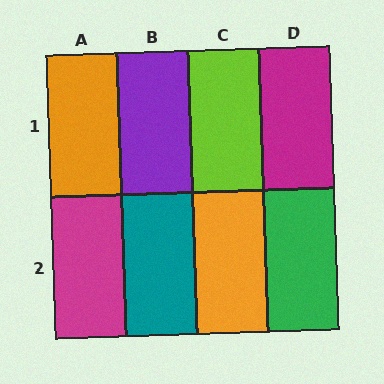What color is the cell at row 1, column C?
Lime.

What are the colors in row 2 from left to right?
Magenta, teal, orange, green.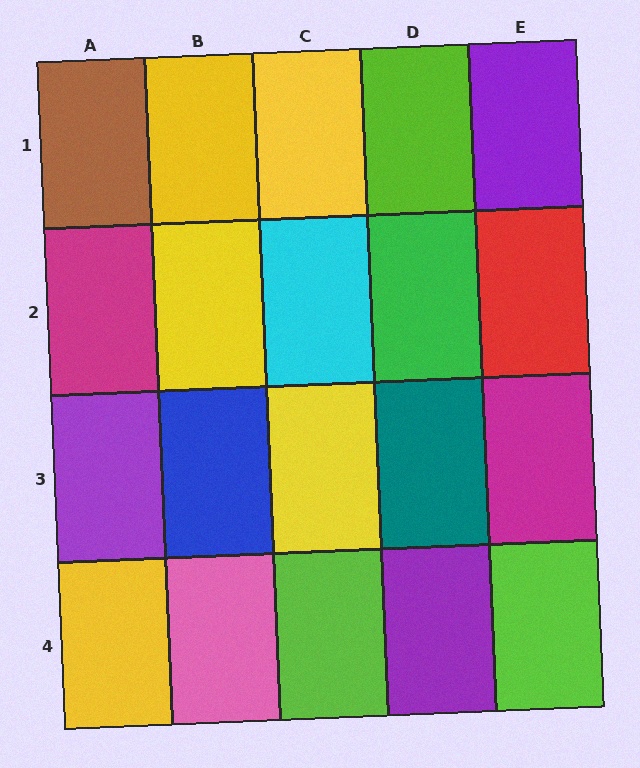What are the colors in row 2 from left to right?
Magenta, yellow, cyan, green, red.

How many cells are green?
1 cell is green.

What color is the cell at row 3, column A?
Purple.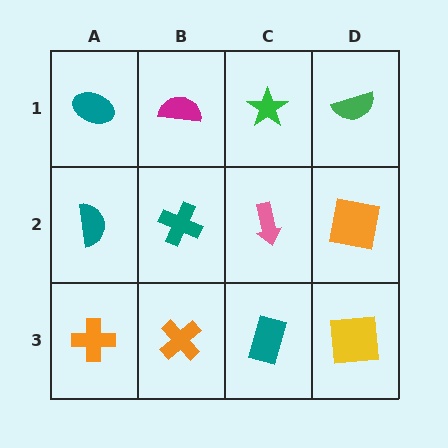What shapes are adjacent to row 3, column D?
An orange square (row 2, column D), a teal rectangle (row 3, column C).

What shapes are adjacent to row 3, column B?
A teal cross (row 2, column B), an orange cross (row 3, column A), a teal rectangle (row 3, column C).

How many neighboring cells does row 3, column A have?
2.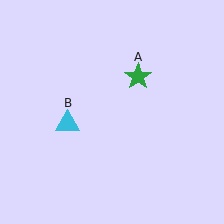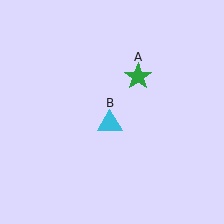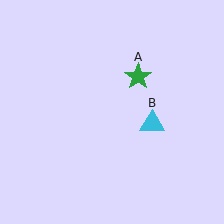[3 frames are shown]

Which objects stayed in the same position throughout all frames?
Green star (object A) remained stationary.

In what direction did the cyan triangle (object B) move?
The cyan triangle (object B) moved right.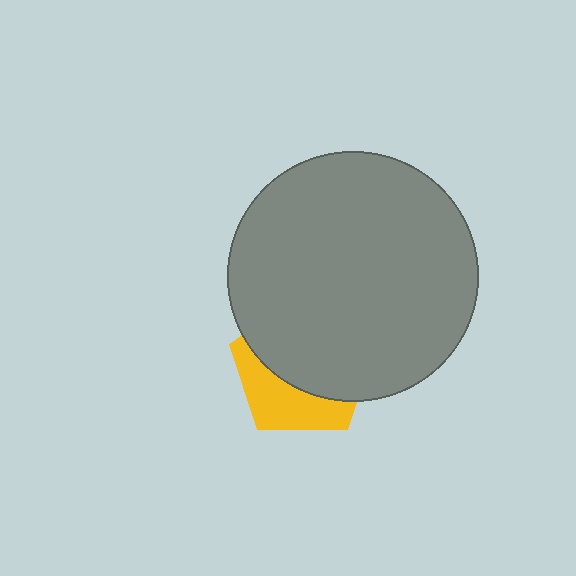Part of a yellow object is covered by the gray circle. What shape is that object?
It is a pentagon.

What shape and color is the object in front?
The object in front is a gray circle.